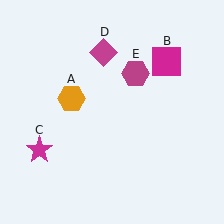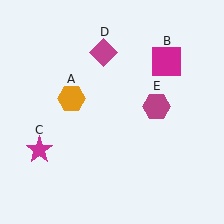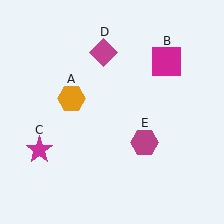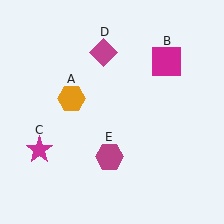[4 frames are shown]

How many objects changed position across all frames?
1 object changed position: magenta hexagon (object E).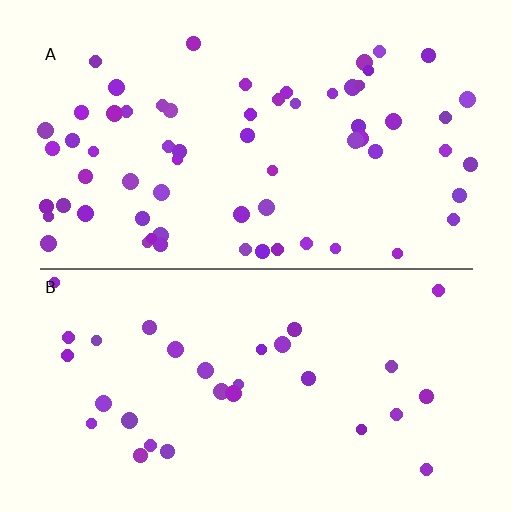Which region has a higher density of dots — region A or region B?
A (the top).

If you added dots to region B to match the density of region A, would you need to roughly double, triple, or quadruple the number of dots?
Approximately double.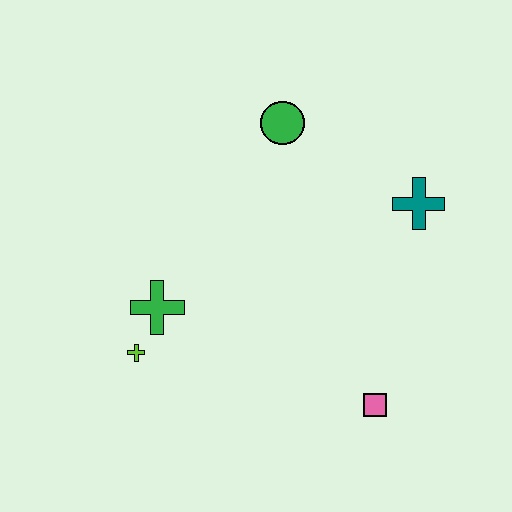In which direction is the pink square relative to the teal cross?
The pink square is below the teal cross.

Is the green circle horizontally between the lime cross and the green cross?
No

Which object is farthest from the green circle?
The pink square is farthest from the green circle.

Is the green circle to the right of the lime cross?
Yes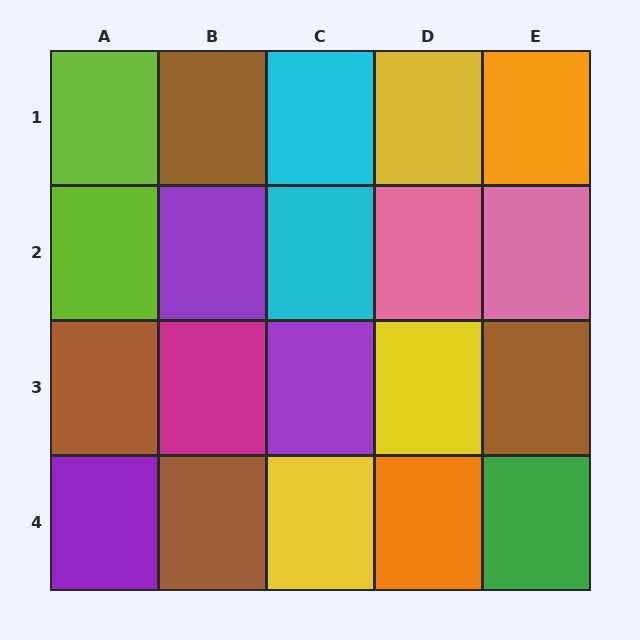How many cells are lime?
2 cells are lime.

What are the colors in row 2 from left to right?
Lime, purple, cyan, pink, pink.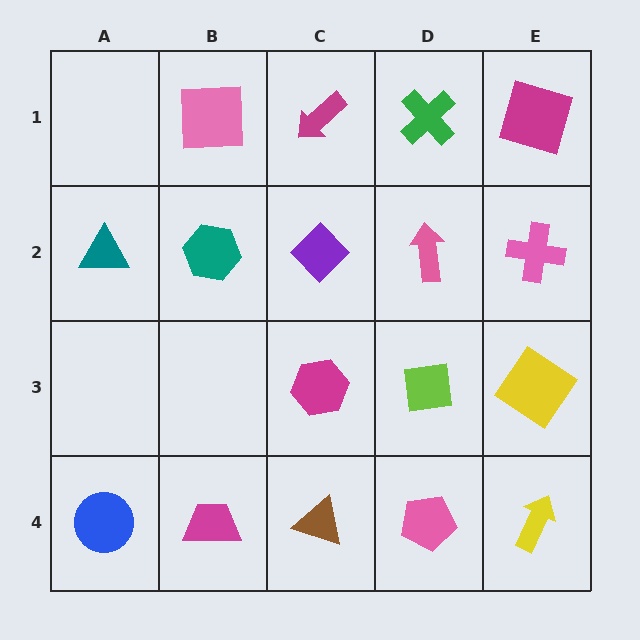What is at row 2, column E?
A pink cross.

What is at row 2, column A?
A teal triangle.